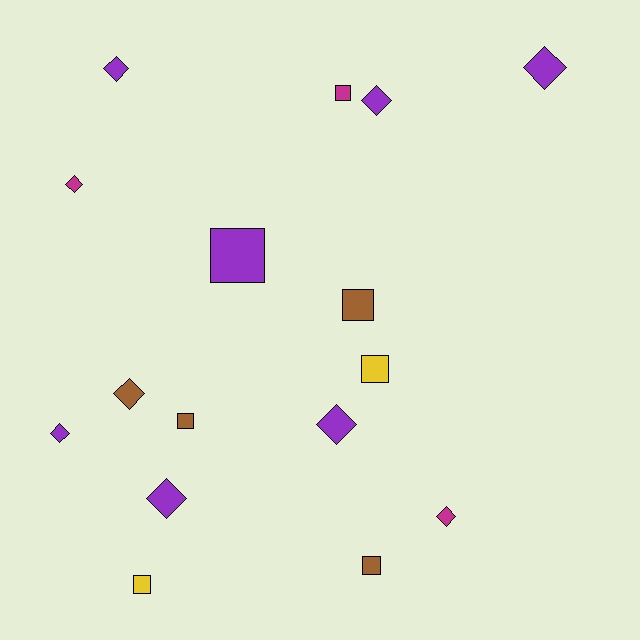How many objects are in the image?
There are 16 objects.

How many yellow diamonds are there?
There are no yellow diamonds.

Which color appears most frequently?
Purple, with 7 objects.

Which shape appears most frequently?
Diamond, with 9 objects.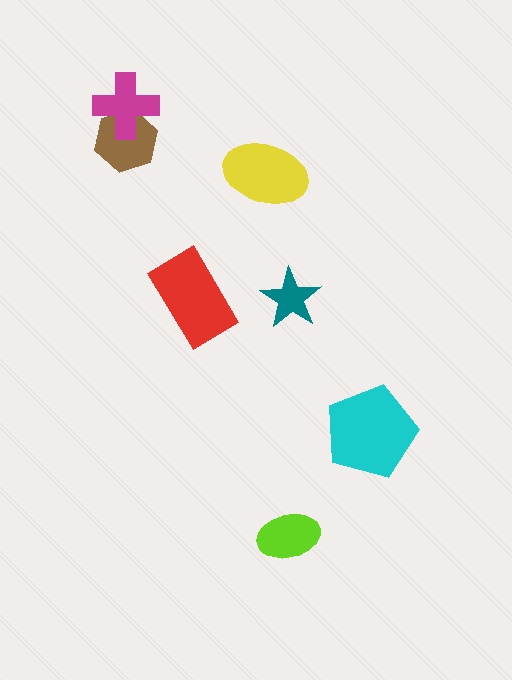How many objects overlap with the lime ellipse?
0 objects overlap with the lime ellipse.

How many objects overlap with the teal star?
0 objects overlap with the teal star.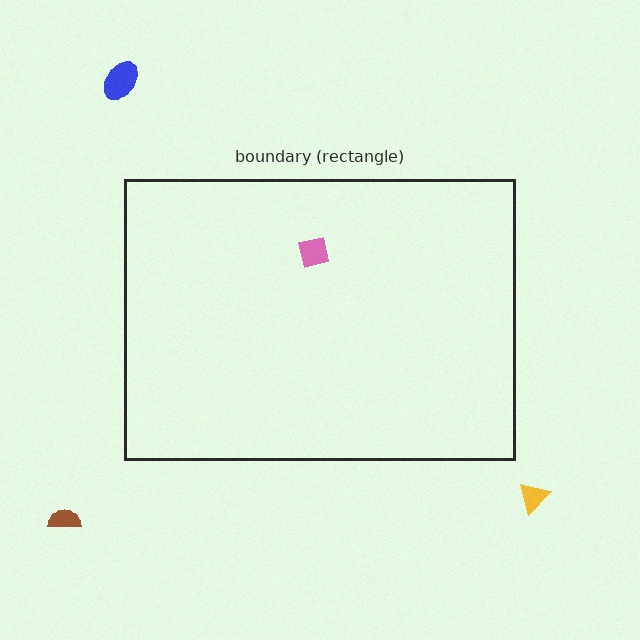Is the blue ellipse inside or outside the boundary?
Outside.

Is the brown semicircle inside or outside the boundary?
Outside.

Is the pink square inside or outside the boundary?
Inside.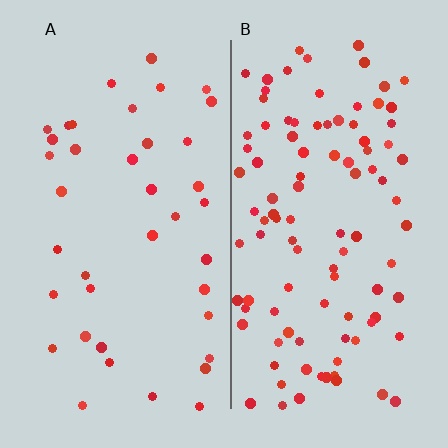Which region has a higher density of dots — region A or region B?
B (the right).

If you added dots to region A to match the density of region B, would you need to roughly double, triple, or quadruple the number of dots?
Approximately triple.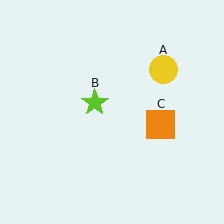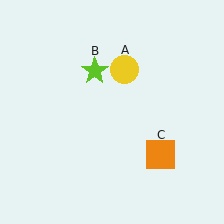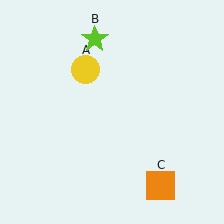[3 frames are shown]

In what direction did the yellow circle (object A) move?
The yellow circle (object A) moved left.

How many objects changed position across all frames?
3 objects changed position: yellow circle (object A), lime star (object B), orange square (object C).